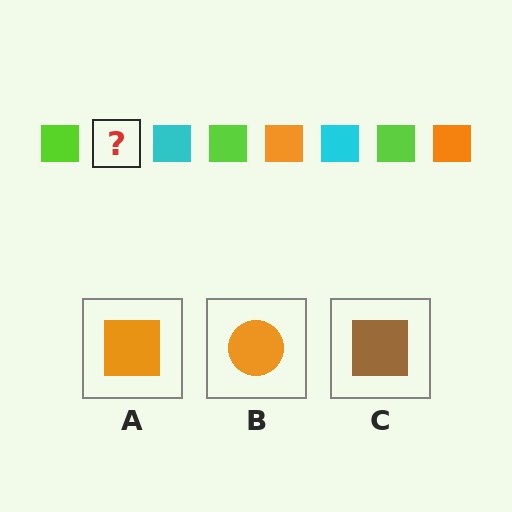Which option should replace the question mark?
Option A.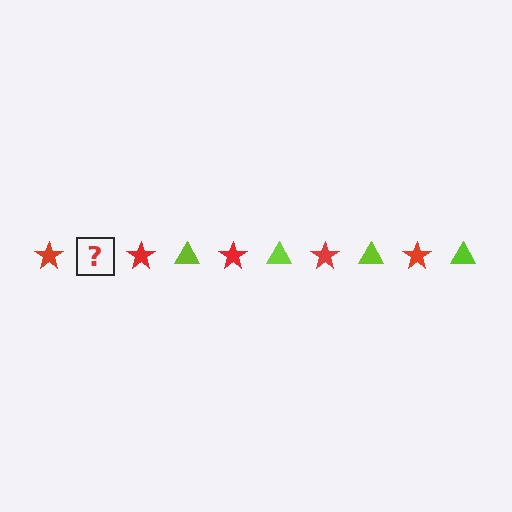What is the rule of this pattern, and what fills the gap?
The rule is that the pattern alternates between red star and lime triangle. The gap should be filled with a lime triangle.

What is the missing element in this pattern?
The missing element is a lime triangle.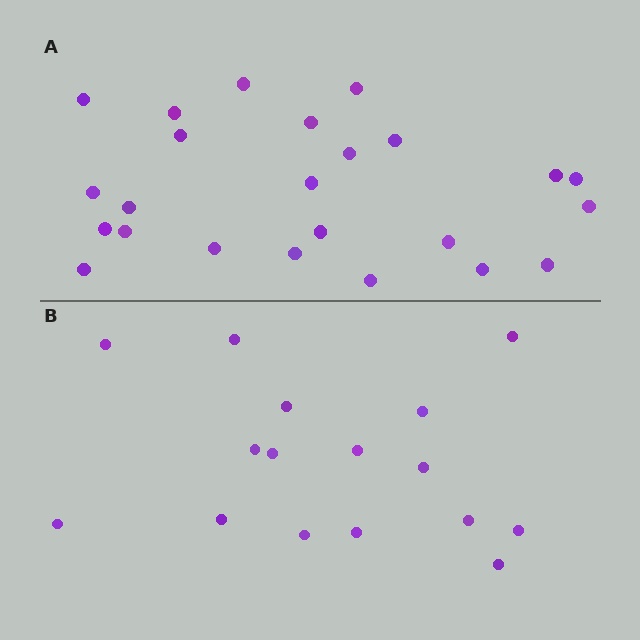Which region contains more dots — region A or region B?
Region A (the top region) has more dots.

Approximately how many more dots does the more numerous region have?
Region A has roughly 8 or so more dots than region B.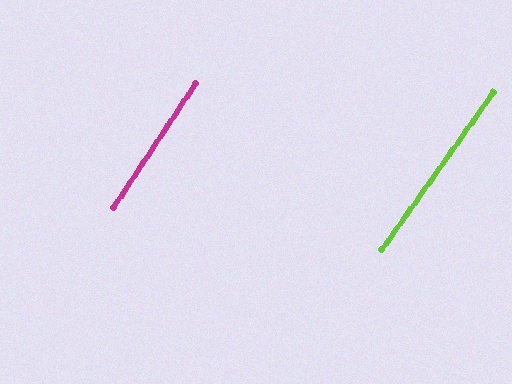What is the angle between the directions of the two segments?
Approximately 2 degrees.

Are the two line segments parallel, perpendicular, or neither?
Parallel — their directions differ by only 1.8°.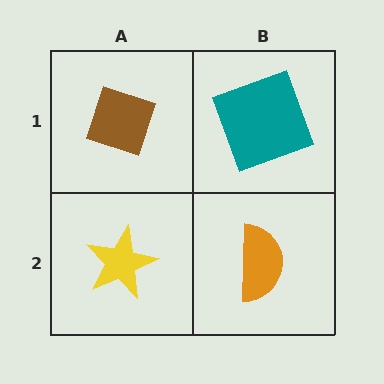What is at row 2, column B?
An orange semicircle.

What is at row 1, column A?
A brown diamond.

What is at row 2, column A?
A yellow star.